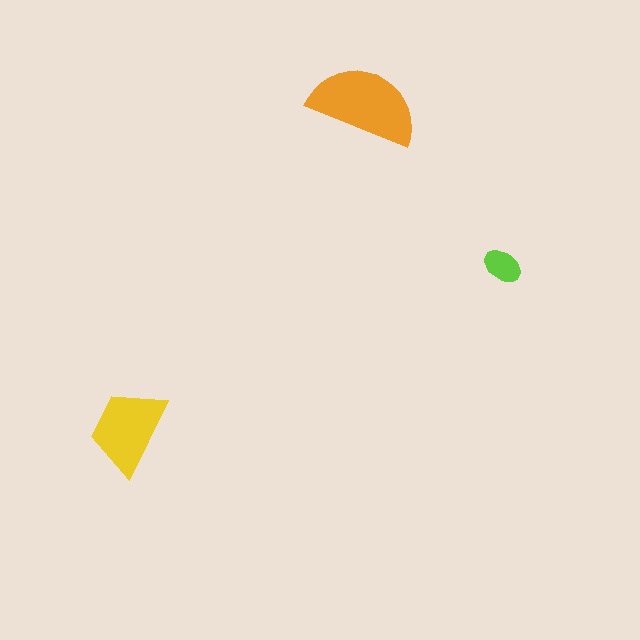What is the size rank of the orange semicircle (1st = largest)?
1st.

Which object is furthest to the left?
The yellow trapezoid is leftmost.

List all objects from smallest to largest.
The lime ellipse, the yellow trapezoid, the orange semicircle.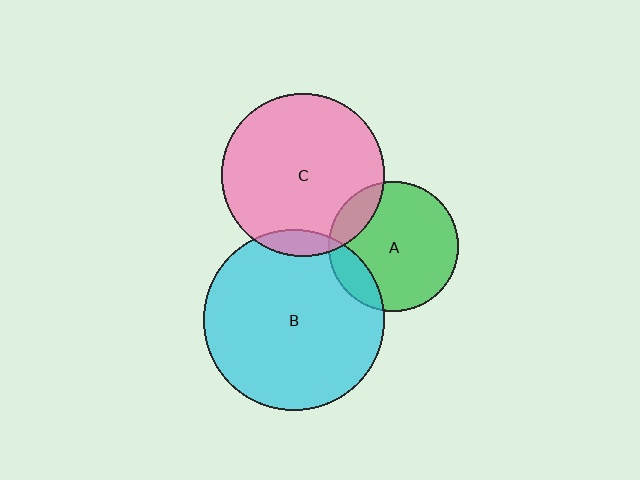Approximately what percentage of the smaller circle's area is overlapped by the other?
Approximately 15%.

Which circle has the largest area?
Circle B (cyan).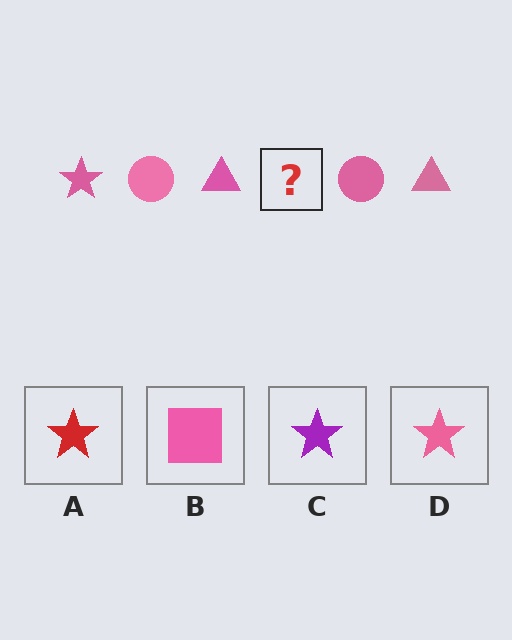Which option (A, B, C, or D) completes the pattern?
D.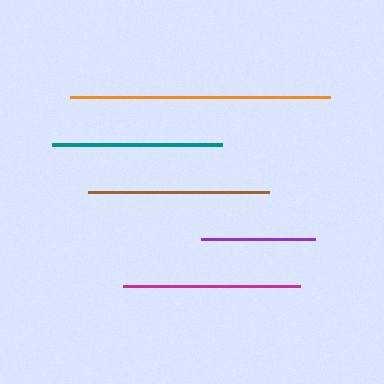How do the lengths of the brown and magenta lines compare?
The brown and magenta lines are approximately the same length.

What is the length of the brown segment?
The brown segment is approximately 181 pixels long.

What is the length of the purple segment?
The purple segment is approximately 114 pixels long.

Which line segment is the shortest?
The purple line is the shortest at approximately 114 pixels.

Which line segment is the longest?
The orange line is the longest at approximately 260 pixels.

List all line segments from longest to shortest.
From longest to shortest: orange, brown, magenta, teal, purple.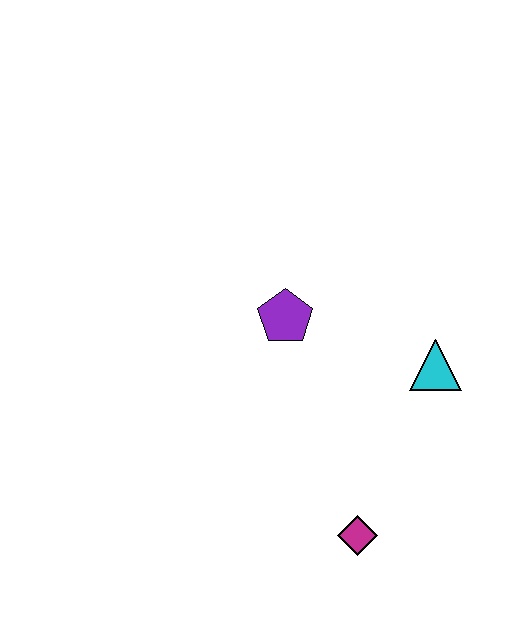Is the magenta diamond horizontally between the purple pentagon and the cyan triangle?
Yes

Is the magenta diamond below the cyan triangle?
Yes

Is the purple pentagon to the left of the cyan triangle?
Yes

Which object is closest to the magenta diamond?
The cyan triangle is closest to the magenta diamond.